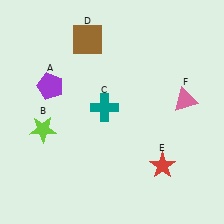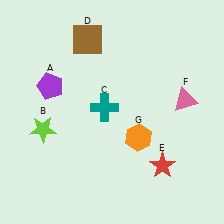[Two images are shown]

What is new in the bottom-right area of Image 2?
An orange hexagon (G) was added in the bottom-right area of Image 2.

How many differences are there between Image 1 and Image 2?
There is 1 difference between the two images.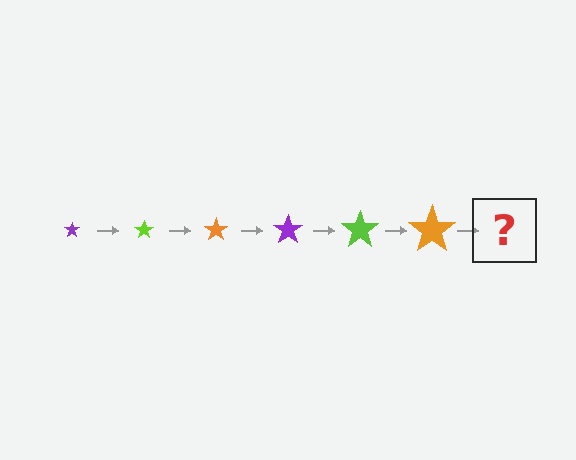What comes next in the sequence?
The next element should be a purple star, larger than the previous one.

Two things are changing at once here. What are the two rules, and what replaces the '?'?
The two rules are that the star grows larger each step and the color cycles through purple, lime, and orange. The '?' should be a purple star, larger than the previous one.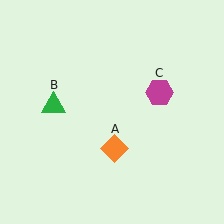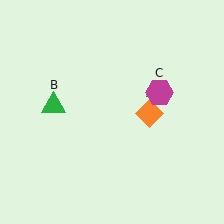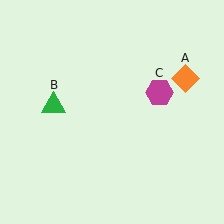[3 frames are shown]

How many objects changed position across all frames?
1 object changed position: orange diamond (object A).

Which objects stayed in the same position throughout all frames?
Green triangle (object B) and magenta hexagon (object C) remained stationary.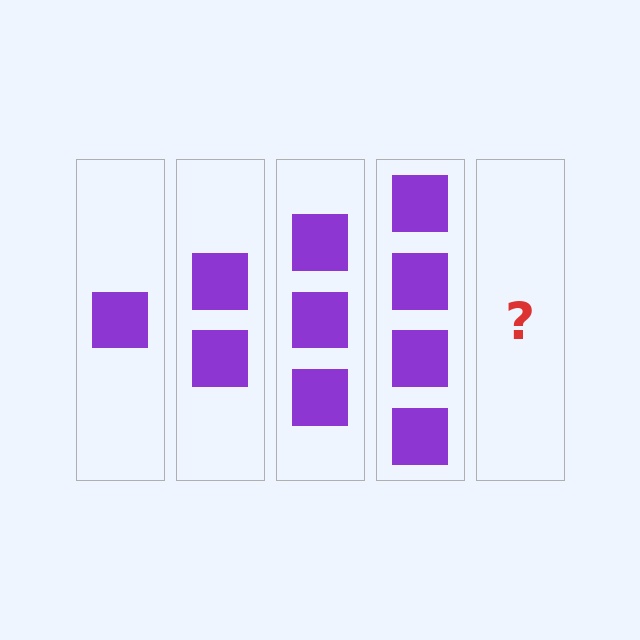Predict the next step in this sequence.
The next step is 5 squares.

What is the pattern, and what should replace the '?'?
The pattern is that each step adds one more square. The '?' should be 5 squares.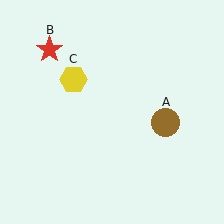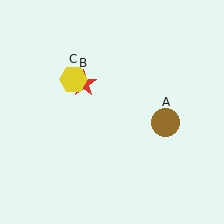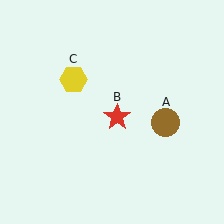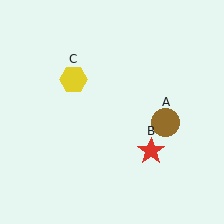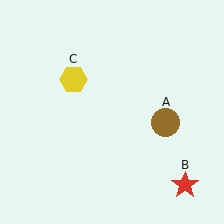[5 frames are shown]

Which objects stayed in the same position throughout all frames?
Brown circle (object A) and yellow hexagon (object C) remained stationary.